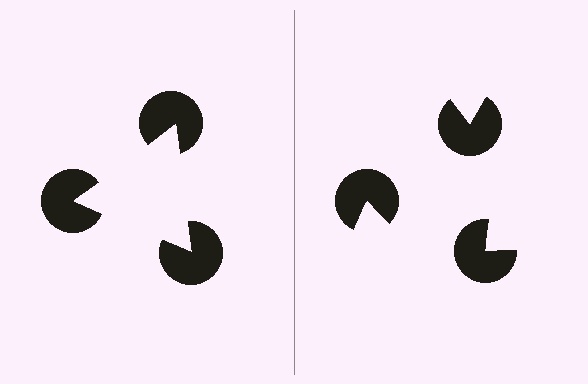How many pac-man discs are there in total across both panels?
6 — 3 on each side.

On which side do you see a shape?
An illusory triangle appears on the left side. On the right side the wedge cuts are rotated, so no coherent shape forms.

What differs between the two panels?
The pac-man discs are positioned identically on both sides; only the wedge orientations differ. On the left they align to a triangle; on the right they are misaligned.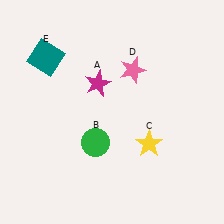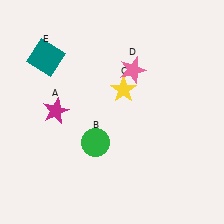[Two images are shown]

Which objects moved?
The objects that moved are: the magenta star (A), the yellow star (C).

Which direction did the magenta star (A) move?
The magenta star (A) moved left.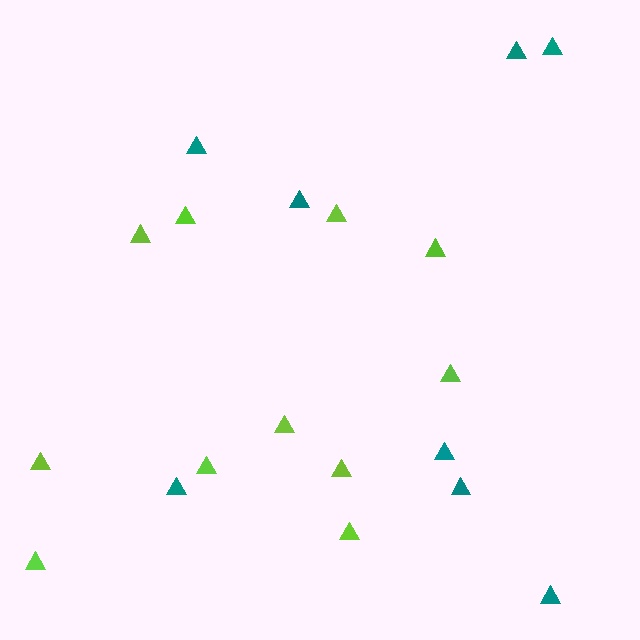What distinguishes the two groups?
There are 2 groups: one group of lime triangles (11) and one group of teal triangles (8).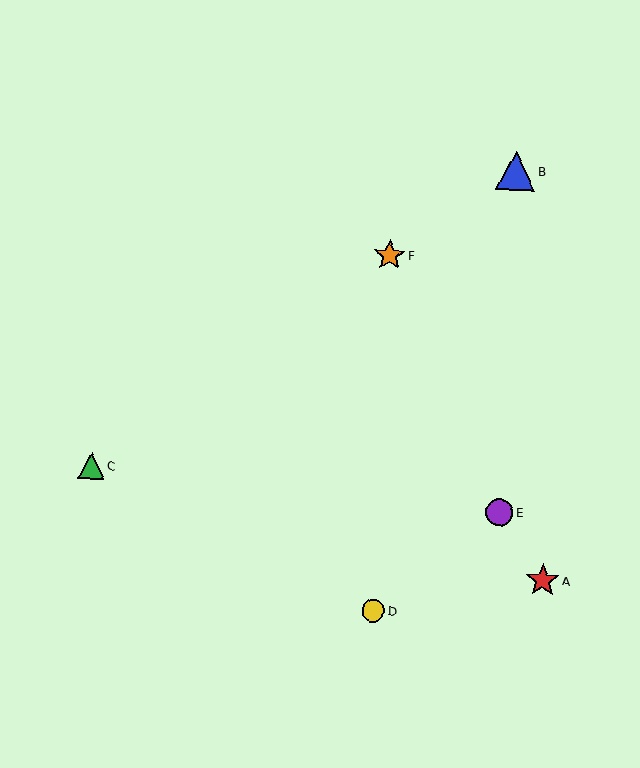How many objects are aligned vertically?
2 objects (D, F) are aligned vertically.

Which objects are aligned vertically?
Objects D, F are aligned vertically.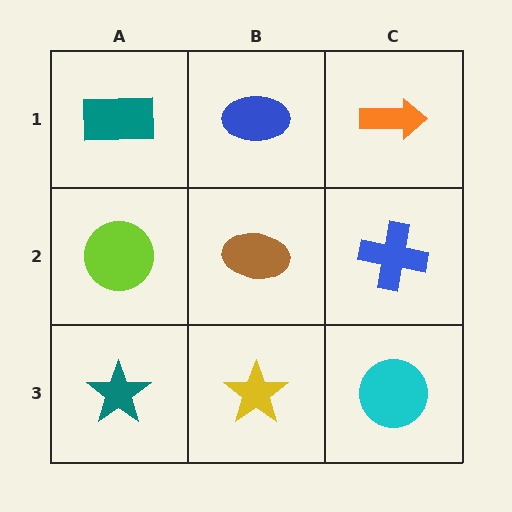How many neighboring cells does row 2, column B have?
4.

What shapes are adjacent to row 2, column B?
A blue ellipse (row 1, column B), a yellow star (row 3, column B), a lime circle (row 2, column A), a blue cross (row 2, column C).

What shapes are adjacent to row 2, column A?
A teal rectangle (row 1, column A), a teal star (row 3, column A), a brown ellipse (row 2, column B).